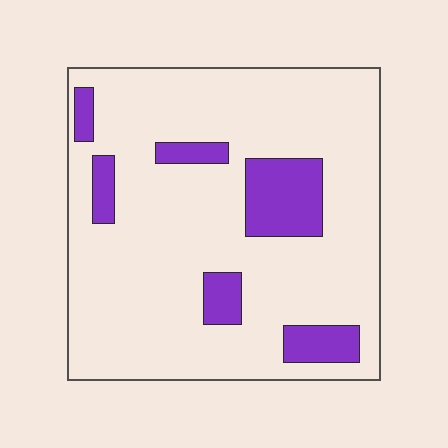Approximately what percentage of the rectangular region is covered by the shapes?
Approximately 15%.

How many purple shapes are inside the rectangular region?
6.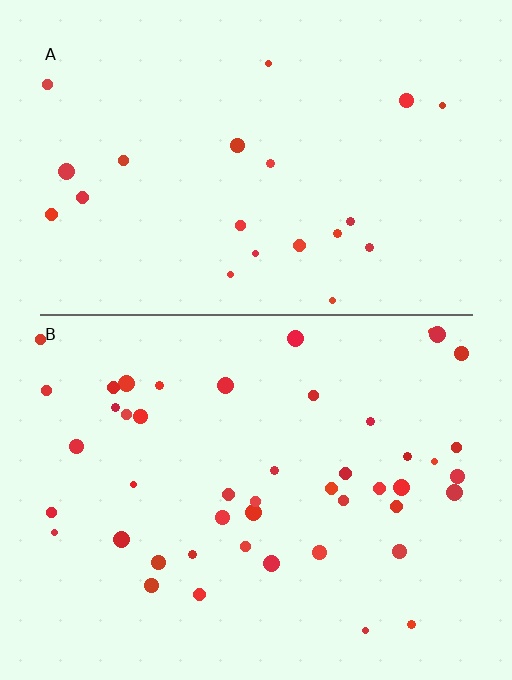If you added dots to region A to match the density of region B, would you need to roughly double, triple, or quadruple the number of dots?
Approximately double.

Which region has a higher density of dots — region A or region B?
B (the bottom).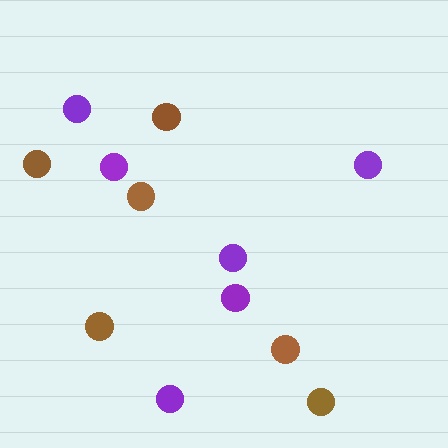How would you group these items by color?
There are 2 groups: one group of purple circles (6) and one group of brown circles (6).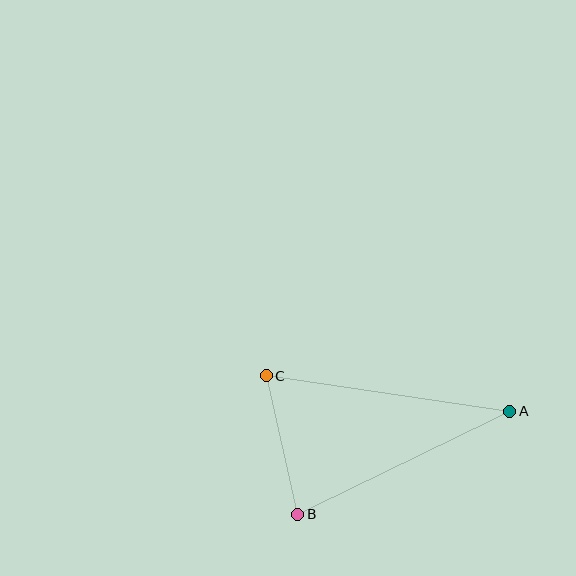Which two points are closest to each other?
Points B and C are closest to each other.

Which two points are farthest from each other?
Points A and C are farthest from each other.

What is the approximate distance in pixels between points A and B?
The distance between A and B is approximately 235 pixels.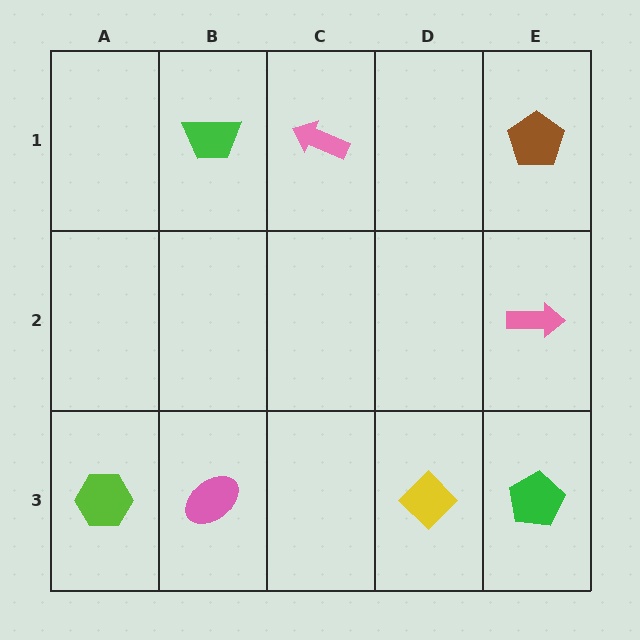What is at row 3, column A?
A lime hexagon.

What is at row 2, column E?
A pink arrow.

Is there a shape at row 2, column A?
No, that cell is empty.